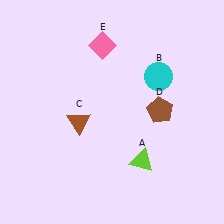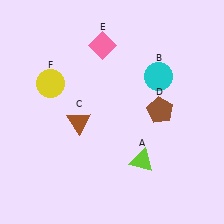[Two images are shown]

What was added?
A yellow circle (F) was added in Image 2.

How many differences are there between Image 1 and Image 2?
There is 1 difference between the two images.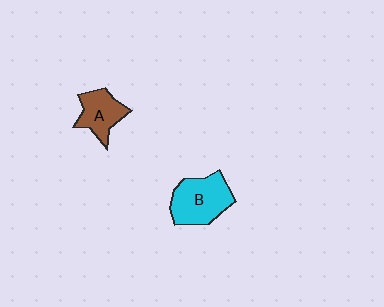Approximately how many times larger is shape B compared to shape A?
Approximately 1.5 times.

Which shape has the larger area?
Shape B (cyan).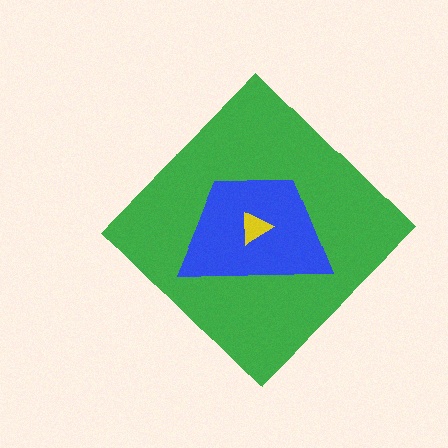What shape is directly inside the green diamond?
The blue trapezoid.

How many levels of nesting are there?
3.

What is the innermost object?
The yellow triangle.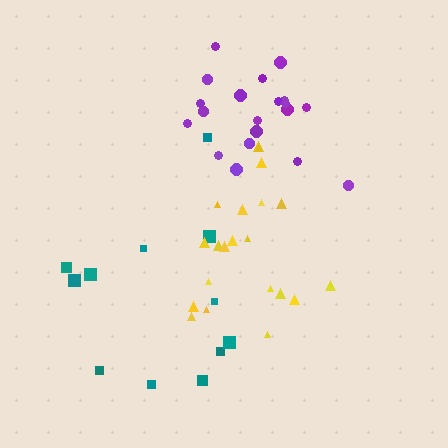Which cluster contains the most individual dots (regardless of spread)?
Yellow (20).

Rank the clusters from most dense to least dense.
purple, yellow, teal.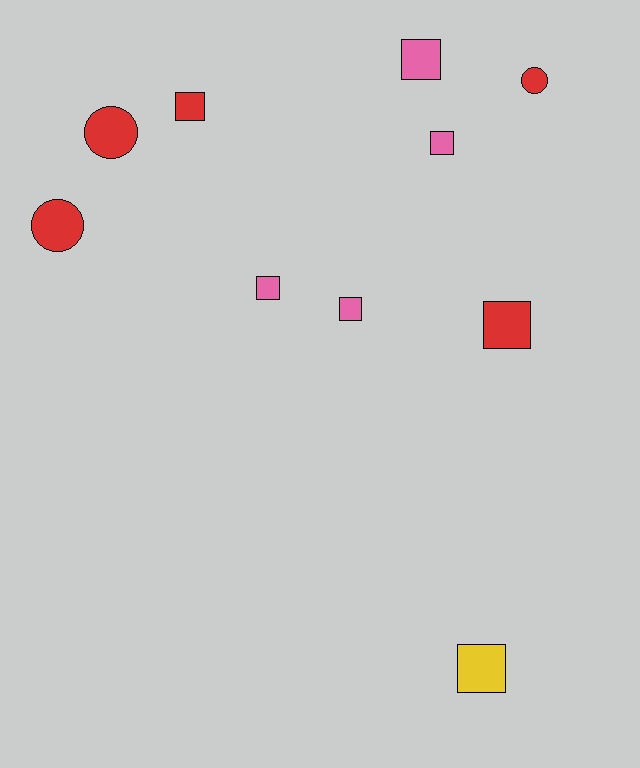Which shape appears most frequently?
Square, with 7 objects.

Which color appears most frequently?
Red, with 5 objects.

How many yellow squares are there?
There is 1 yellow square.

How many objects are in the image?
There are 10 objects.